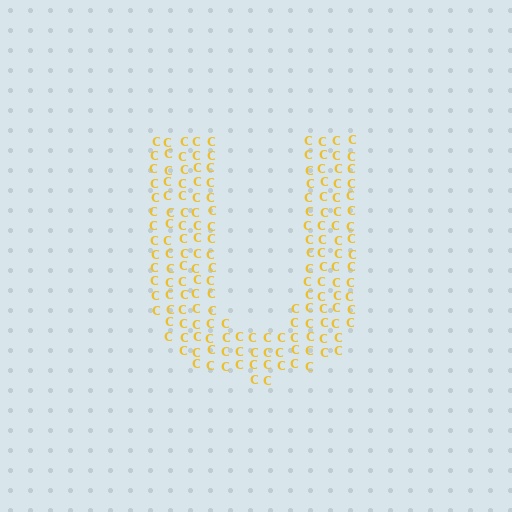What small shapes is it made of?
It is made of small letter C's.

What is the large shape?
The large shape is the letter U.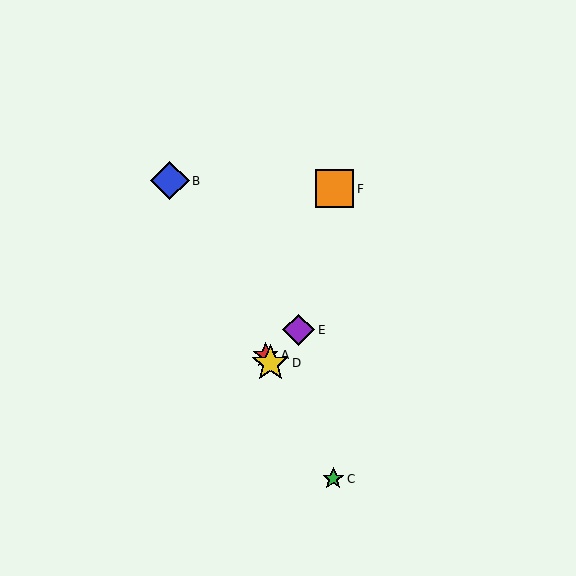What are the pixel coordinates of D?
Object D is at (270, 363).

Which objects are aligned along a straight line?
Objects A, B, C, D are aligned along a straight line.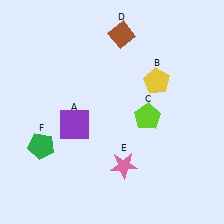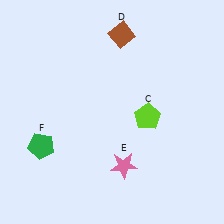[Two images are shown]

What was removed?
The purple square (A), the yellow pentagon (B) were removed in Image 2.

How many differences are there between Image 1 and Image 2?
There are 2 differences between the two images.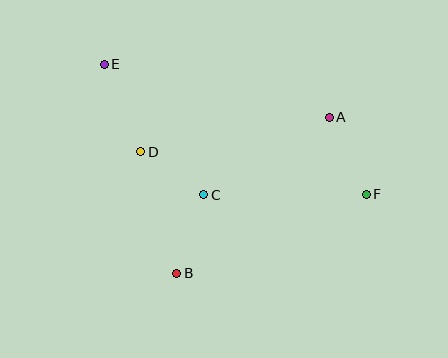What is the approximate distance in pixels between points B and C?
The distance between B and C is approximately 83 pixels.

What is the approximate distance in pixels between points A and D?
The distance between A and D is approximately 191 pixels.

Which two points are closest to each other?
Points C and D are closest to each other.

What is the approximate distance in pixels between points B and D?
The distance between B and D is approximately 127 pixels.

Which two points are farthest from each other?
Points E and F are farthest from each other.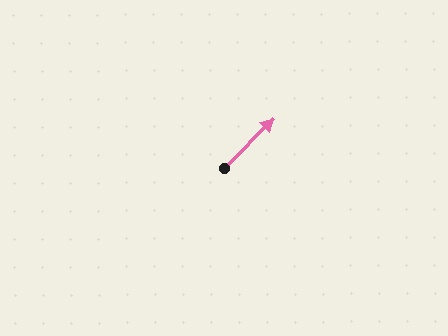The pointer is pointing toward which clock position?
Roughly 2 o'clock.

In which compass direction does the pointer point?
Northeast.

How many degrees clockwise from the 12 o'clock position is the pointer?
Approximately 45 degrees.